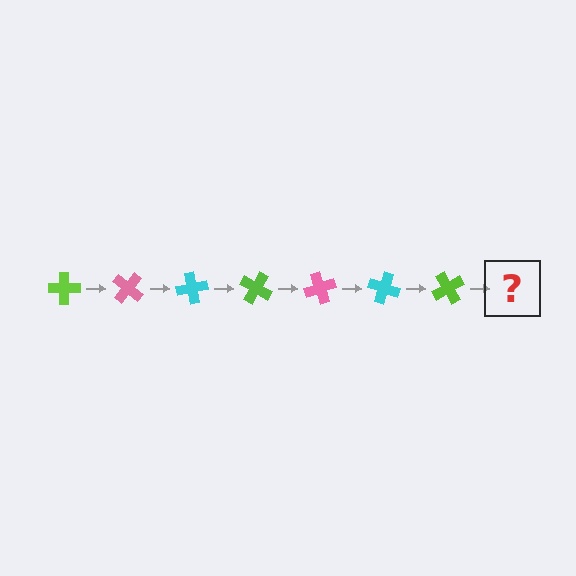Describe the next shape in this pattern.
It should be a pink cross, rotated 280 degrees from the start.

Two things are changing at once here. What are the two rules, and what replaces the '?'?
The two rules are that it rotates 40 degrees each step and the color cycles through lime, pink, and cyan. The '?' should be a pink cross, rotated 280 degrees from the start.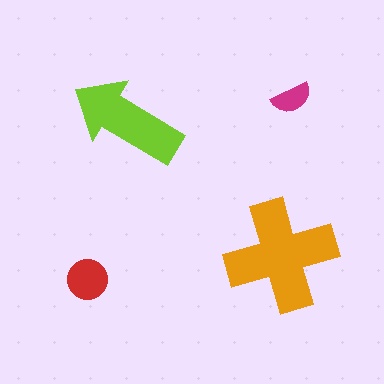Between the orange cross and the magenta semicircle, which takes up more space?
The orange cross.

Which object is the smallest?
The magenta semicircle.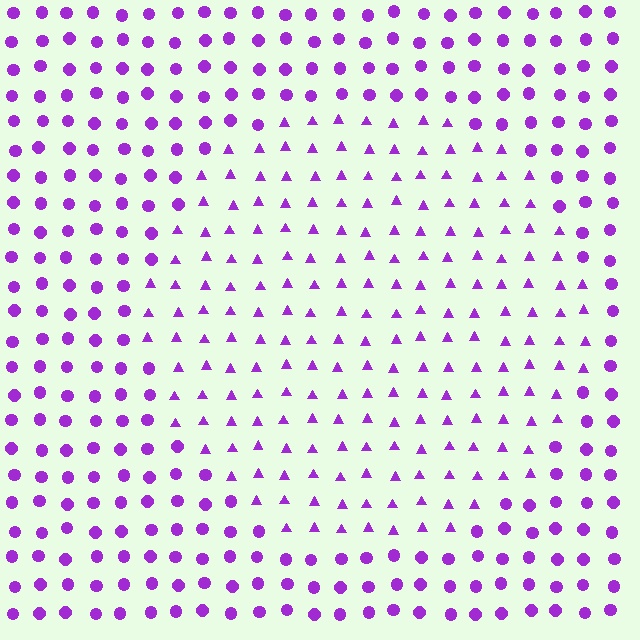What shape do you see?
I see a circle.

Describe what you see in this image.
The image is filled with small purple elements arranged in a uniform grid. A circle-shaped region contains triangles, while the surrounding area contains circles. The boundary is defined purely by the change in element shape.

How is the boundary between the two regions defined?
The boundary is defined by a change in element shape: triangles inside vs. circles outside. All elements share the same color and spacing.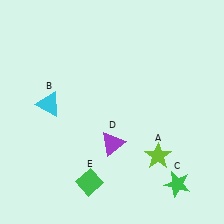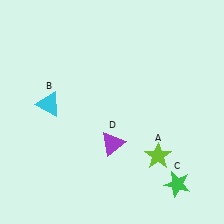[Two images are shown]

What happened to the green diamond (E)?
The green diamond (E) was removed in Image 2. It was in the bottom-left area of Image 1.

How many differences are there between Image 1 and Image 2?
There is 1 difference between the two images.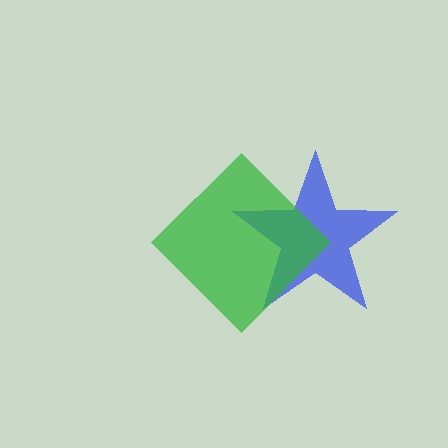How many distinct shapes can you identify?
There are 2 distinct shapes: a blue star, a green diamond.